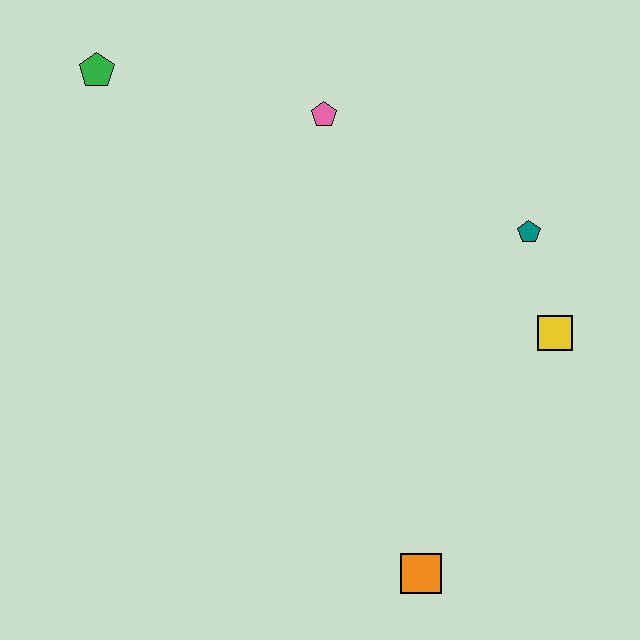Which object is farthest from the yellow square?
The green pentagon is farthest from the yellow square.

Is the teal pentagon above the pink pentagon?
No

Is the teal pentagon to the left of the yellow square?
Yes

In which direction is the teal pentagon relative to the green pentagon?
The teal pentagon is to the right of the green pentagon.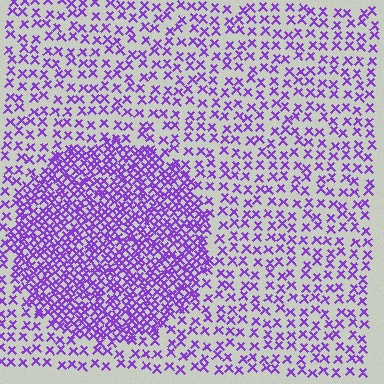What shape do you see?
I see a circle.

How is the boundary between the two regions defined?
The boundary is defined by a change in element density (approximately 2.4x ratio). All elements are the same color, size, and shape.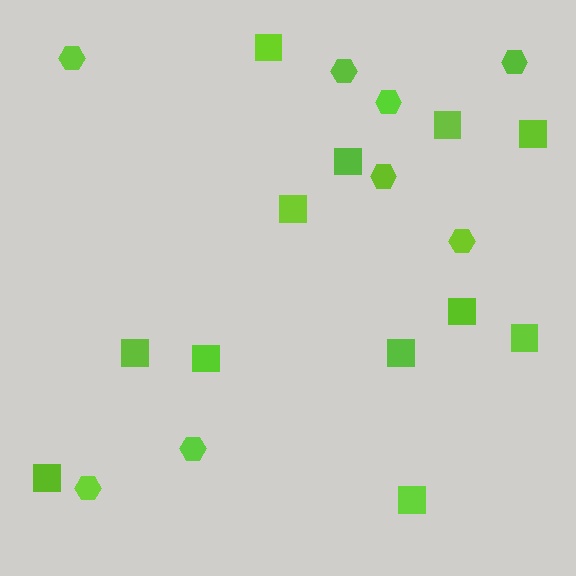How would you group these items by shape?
There are 2 groups: one group of hexagons (8) and one group of squares (12).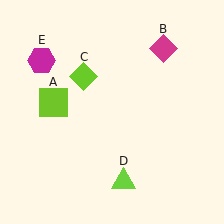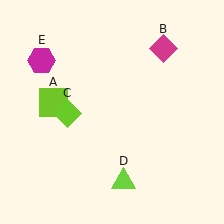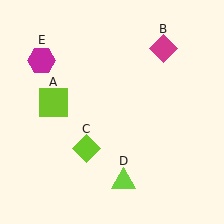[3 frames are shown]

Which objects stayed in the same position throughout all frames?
Lime square (object A) and magenta diamond (object B) and lime triangle (object D) and magenta hexagon (object E) remained stationary.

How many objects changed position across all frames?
1 object changed position: lime diamond (object C).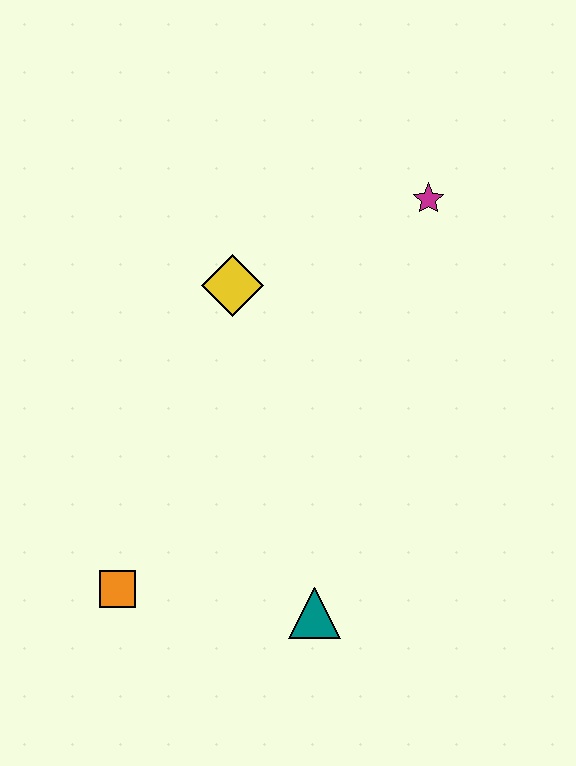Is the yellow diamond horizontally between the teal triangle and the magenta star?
No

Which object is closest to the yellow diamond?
The magenta star is closest to the yellow diamond.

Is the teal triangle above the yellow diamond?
No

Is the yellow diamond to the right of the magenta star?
No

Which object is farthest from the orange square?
The magenta star is farthest from the orange square.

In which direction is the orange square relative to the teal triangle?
The orange square is to the left of the teal triangle.